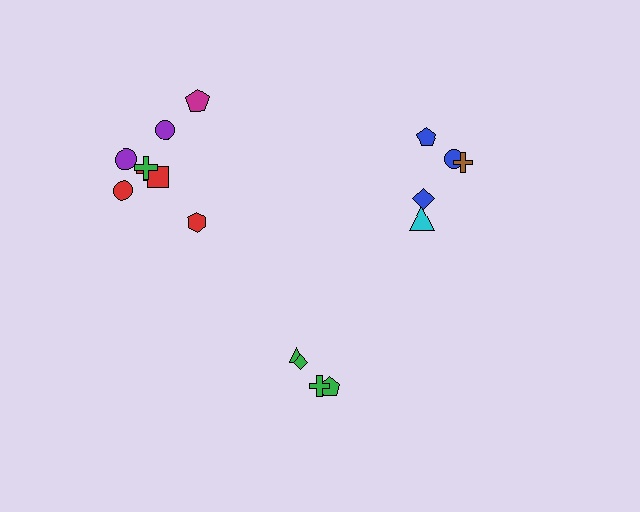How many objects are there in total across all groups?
There are 17 objects.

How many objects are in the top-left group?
There are 8 objects.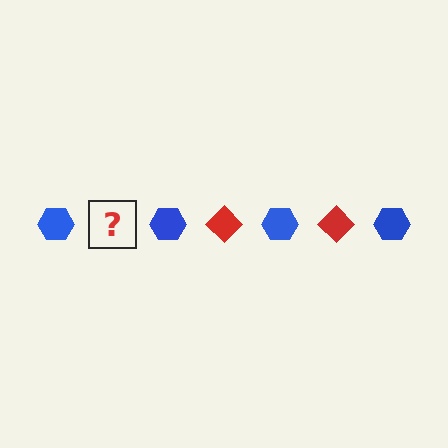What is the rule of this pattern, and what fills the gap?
The rule is that the pattern alternates between blue hexagon and red diamond. The gap should be filled with a red diamond.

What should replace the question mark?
The question mark should be replaced with a red diamond.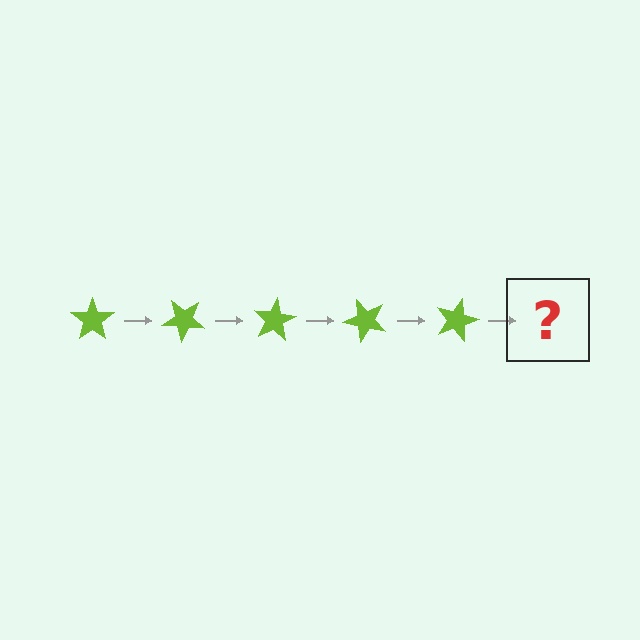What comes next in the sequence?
The next element should be a lime star rotated 200 degrees.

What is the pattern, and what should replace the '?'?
The pattern is that the star rotates 40 degrees each step. The '?' should be a lime star rotated 200 degrees.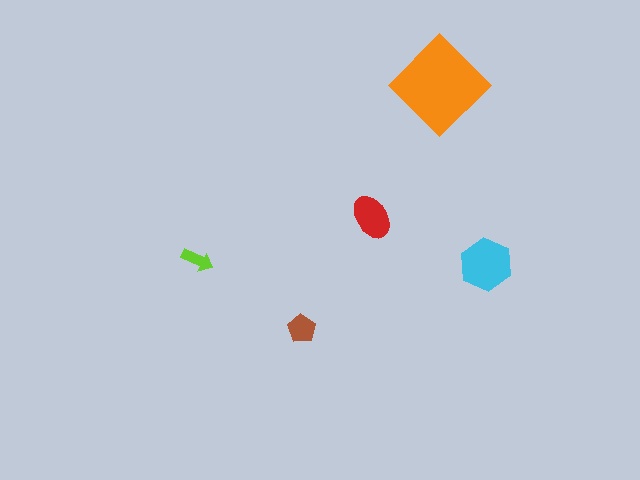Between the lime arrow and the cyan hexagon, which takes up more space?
The cyan hexagon.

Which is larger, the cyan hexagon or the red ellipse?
The cyan hexagon.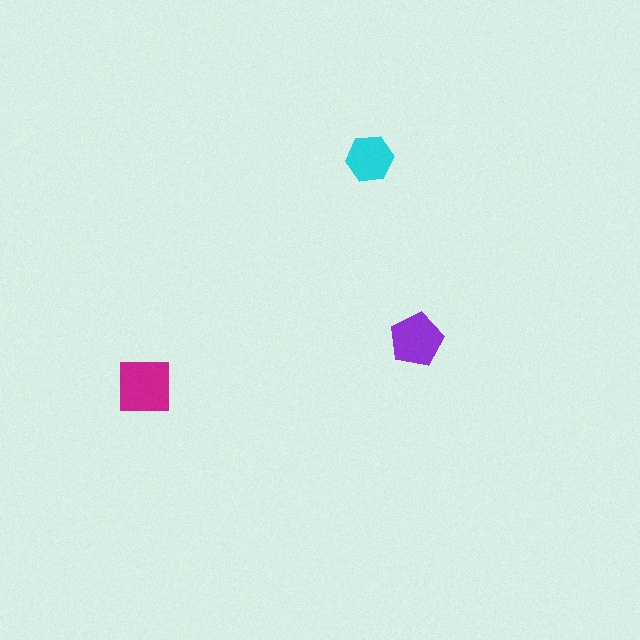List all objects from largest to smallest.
The magenta square, the purple pentagon, the cyan hexagon.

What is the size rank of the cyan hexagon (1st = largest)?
3rd.